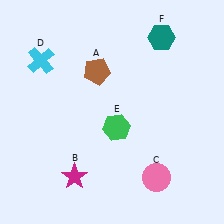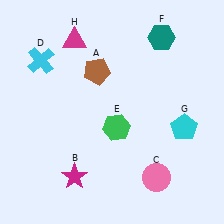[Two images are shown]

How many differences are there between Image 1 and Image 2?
There are 2 differences between the two images.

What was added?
A cyan pentagon (G), a magenta triangle (H) were added in Image 2.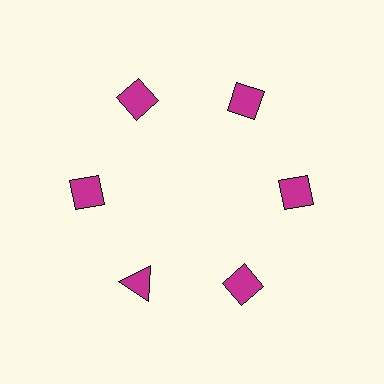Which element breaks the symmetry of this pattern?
The magenta triangle at roughly the 7 o'clock position breaks the symmetry. All other shapes are magenta diamonds.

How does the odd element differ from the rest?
It has a different shape: triangle instead of diamond.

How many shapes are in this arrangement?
There are 6 shapes arranged in a ring pattern.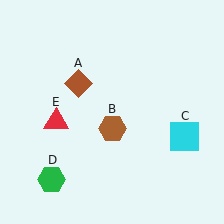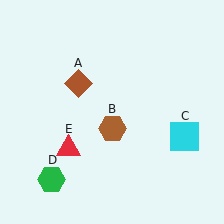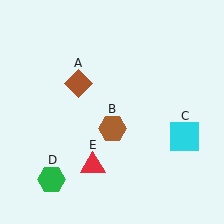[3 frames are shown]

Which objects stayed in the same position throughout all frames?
Brown diamond (object A) and brown hexagon (object B) and cyan square (object C) and green hexagon (object D) remained stationary.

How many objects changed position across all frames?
1 object changed position: red triangle (object E).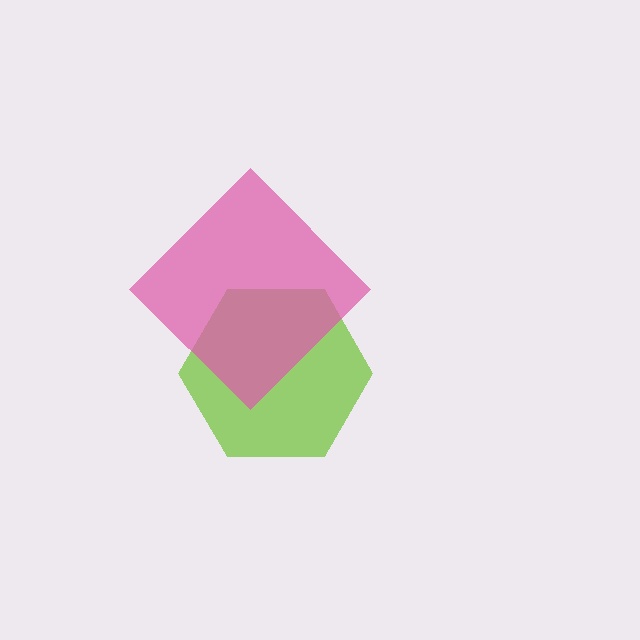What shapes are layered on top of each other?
The layered shapes are: a lime hexagon, a pink diamond.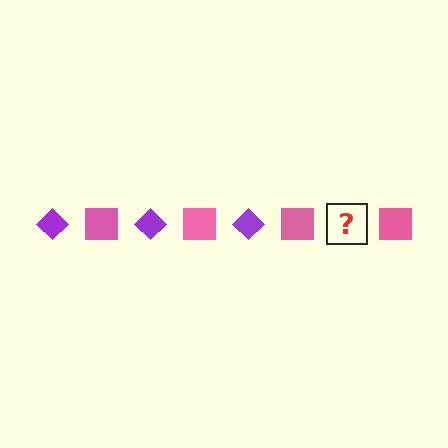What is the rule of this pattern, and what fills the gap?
The rule is that the pattern alternates between purple diamond and pink square. The gap should be filled with a purple diamond.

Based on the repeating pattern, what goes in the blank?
The blank should be a purple diamond.